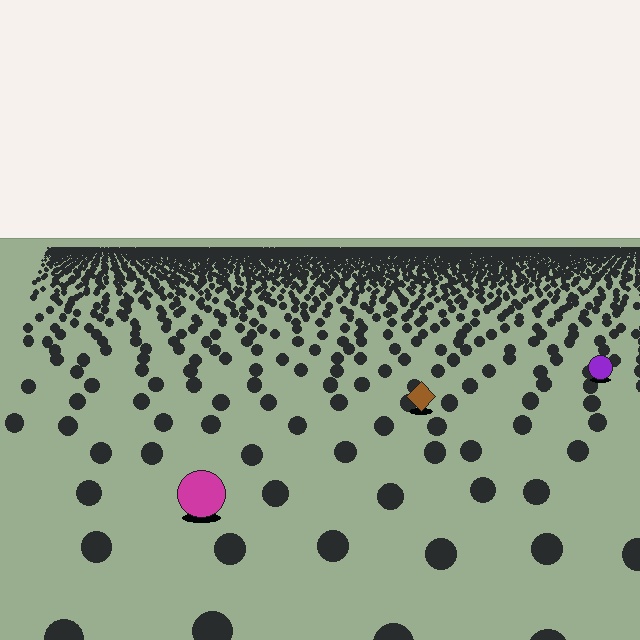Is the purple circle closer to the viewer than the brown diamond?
No. The brown diamond is closer — you can tell from the texture gradient: the ground texture is coarser near it.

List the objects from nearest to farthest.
From nearest to farthest: the magenta circle, the brown diamond, the purple circle.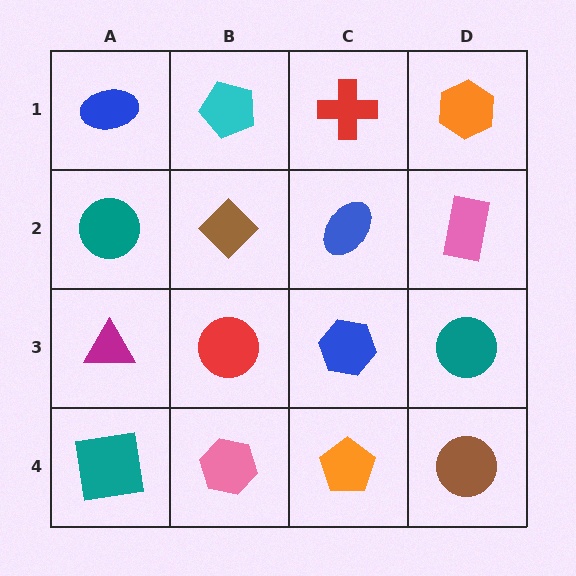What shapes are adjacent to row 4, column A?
A magenta triangle (row 3, column A), a pink hexagon (row 4, column B).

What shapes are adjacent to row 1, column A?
A teal circle (row 2, column A), a cyan pentagon (row 1, column B).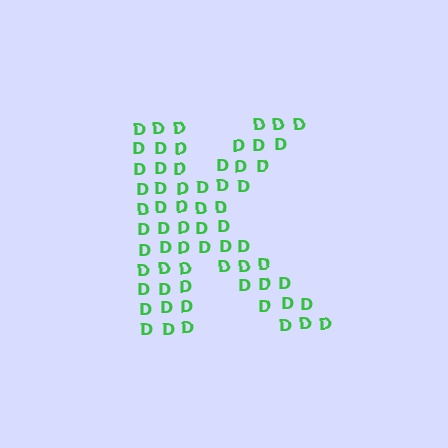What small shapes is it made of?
It is made of small letter D's.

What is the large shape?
The large shape is the letter K.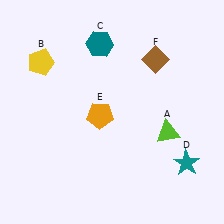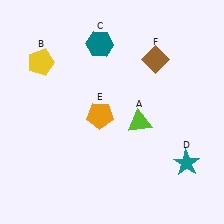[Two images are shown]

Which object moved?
The lime triangle (A) moved left.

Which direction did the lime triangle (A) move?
The lime triangle (A) moved left.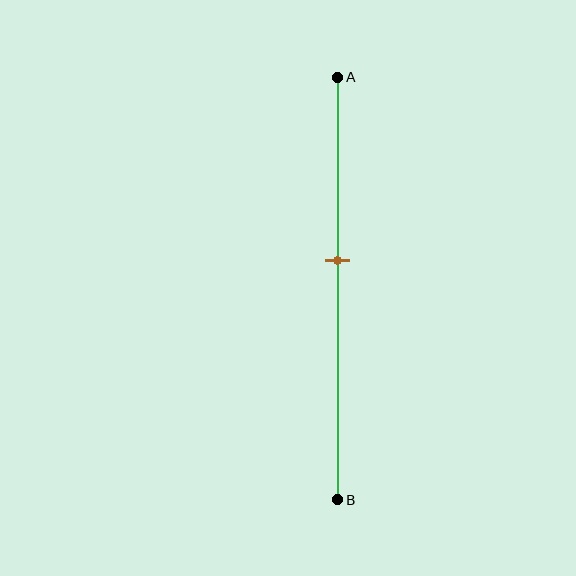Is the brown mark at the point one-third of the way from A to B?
No, the mark is at about 45% from A, not at the 33% one-third point.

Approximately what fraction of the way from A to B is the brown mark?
The brown mark is approximately 45% of the way from A to B.